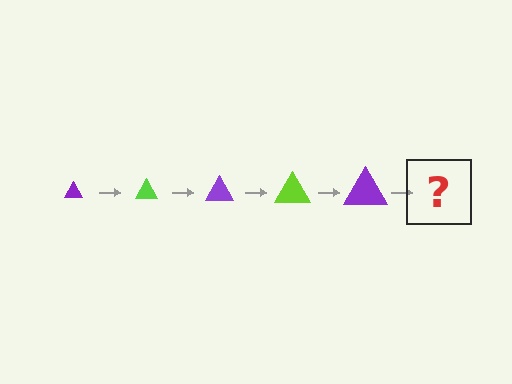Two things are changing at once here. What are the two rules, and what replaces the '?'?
The two rules are that the triangle grows larger each step and the color cycles through purple and lime. The '?' should be a lime triangle, larger than the previous one.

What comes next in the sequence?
The next element should be a lime triangle, larger than the previous one.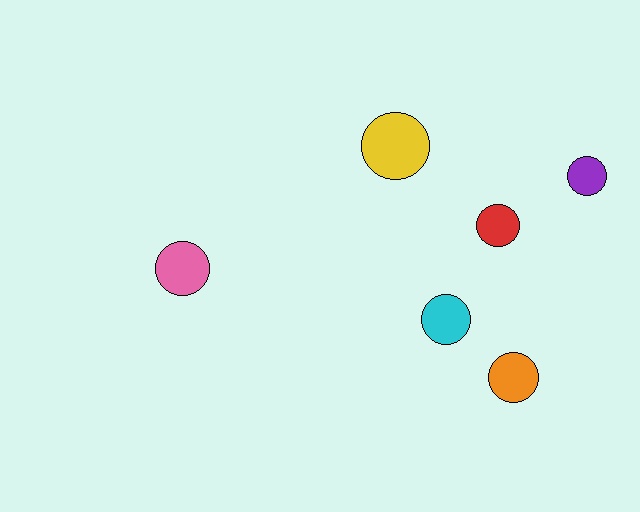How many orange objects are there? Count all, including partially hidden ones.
There is 1 orange object.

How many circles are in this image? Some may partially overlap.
There are 6 circles.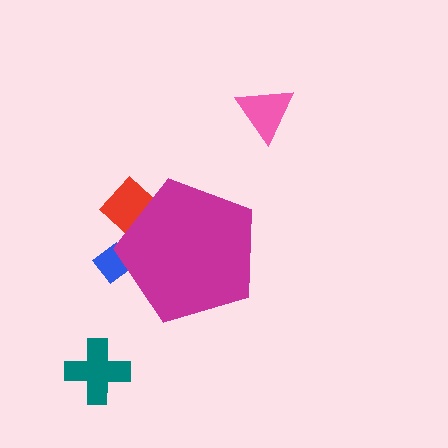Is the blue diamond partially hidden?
Yes, the blue diamond is partially hidden behind the magenta pentagon.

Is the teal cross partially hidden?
No, the teal cross is fully visible.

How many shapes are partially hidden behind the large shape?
2 shapes are partially hidden.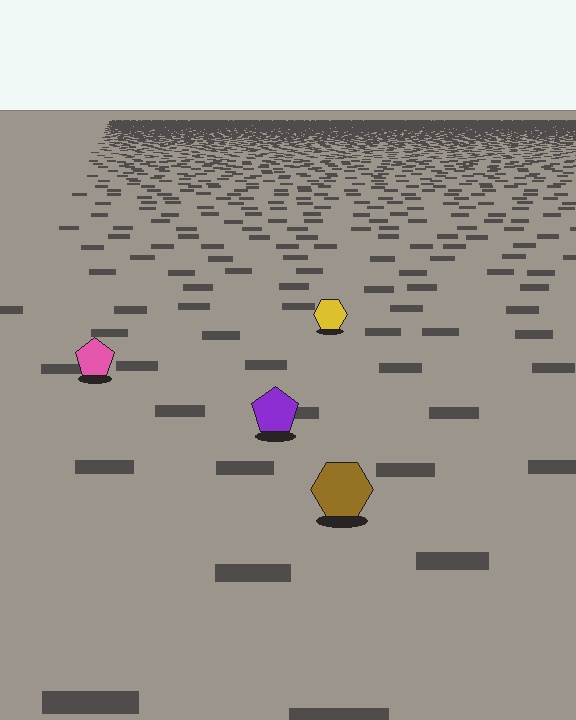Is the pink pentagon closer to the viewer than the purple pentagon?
No. The purple pentagon is closer — you can tell from the texture gradient: the ground texture is coarser near it.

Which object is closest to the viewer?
The brown hexagon is closest. The texture marks near it are larger and more spread out.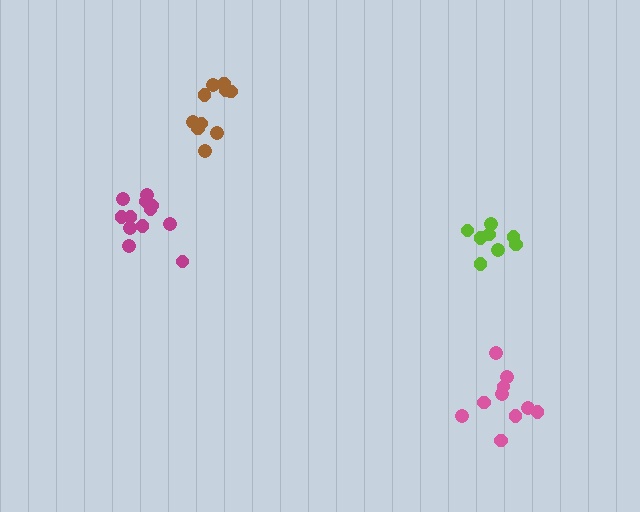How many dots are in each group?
Group 1: 10 dots, Group 2: 8 dots, Group 3: 10 dots, Group 4: 12 dots (40 total).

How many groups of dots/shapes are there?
There are 4 groups.